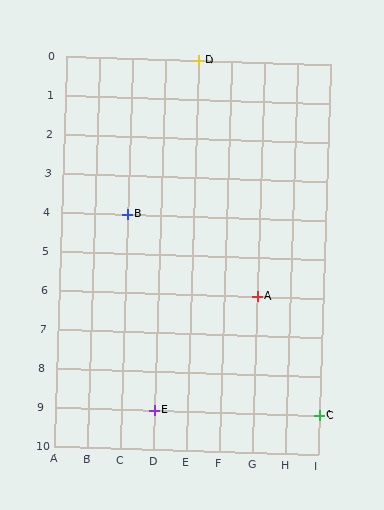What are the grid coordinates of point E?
Point E is at grid coordinates (D, 9).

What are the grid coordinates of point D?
Point D is at grid coordinates (E, 0).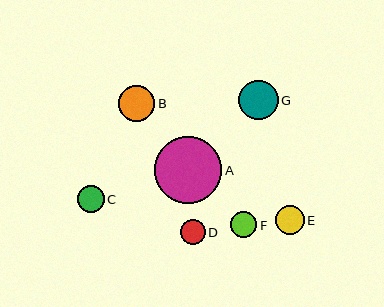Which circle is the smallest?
Circle D is the smallest with a size of approximately 25 pixels.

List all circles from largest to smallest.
From largest to smallest: A, G, B, E, C, F, D.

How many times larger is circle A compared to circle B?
Circle A is approximately 1.8 times the size of circle B.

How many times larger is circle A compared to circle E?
Circle A is approximately 2.3 times the size of circle E.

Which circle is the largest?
Circle A is the largest with a size of approximately 67 pixels.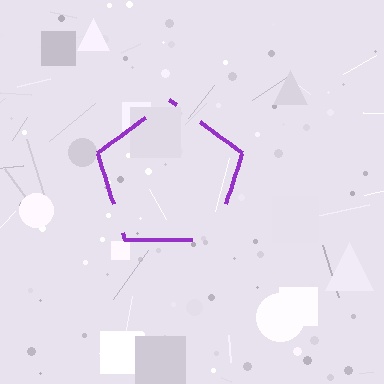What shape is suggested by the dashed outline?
The dashed outline suggests a pentagon.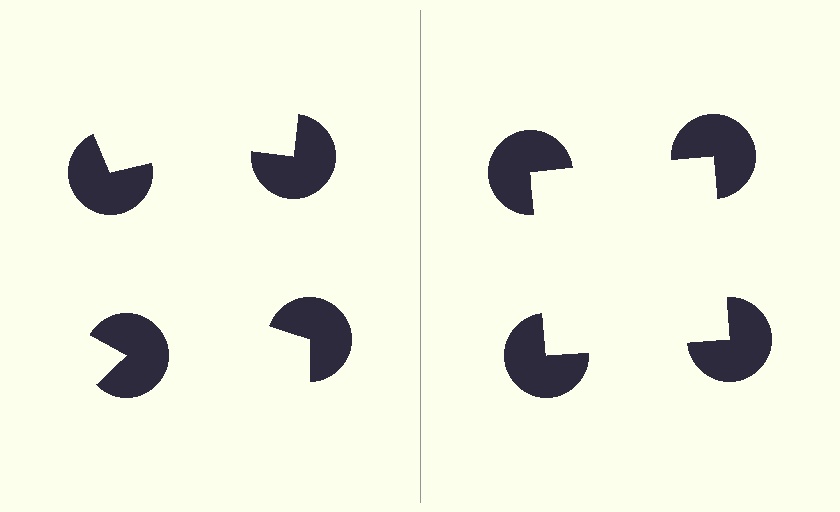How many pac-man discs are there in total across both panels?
8 — 4 on each side.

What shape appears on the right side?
An illusory square.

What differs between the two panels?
The pac-man discs are positioned identically on both sides; only the wedge orientations differ. On the right they align to a square; on the left they are misaligned.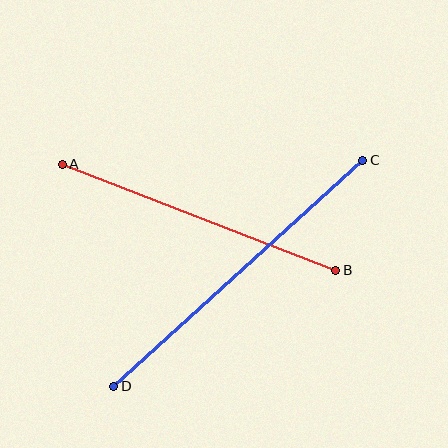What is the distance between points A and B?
The distance is approximately 293 pixels.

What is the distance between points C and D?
The distance is approximately 336 pixels.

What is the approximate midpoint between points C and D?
The midpoint is at approximately (238, 273) pixels.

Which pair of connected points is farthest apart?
Points C and D are farthest apart.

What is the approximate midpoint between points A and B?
The midpoint is at approximately (199, 217) pixels.